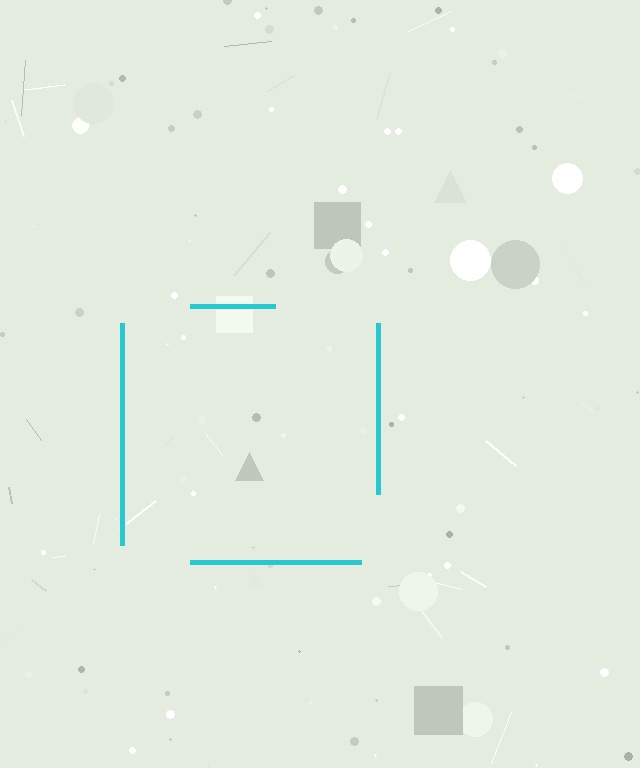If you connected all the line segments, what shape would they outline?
They would outline a square.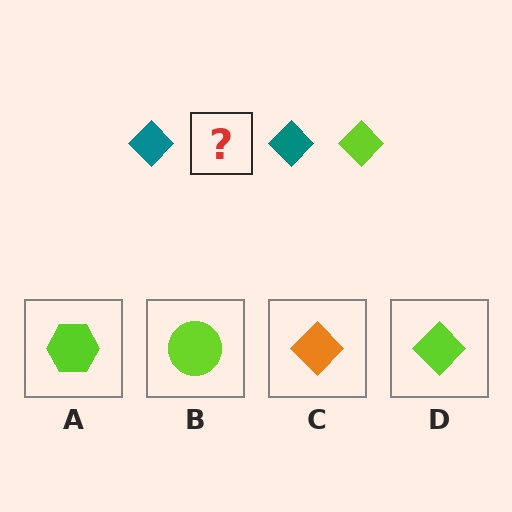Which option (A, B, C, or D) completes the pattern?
D.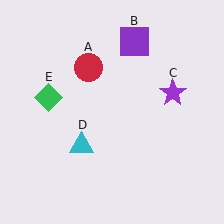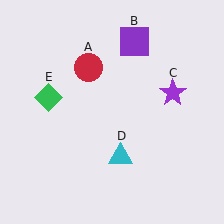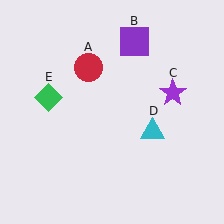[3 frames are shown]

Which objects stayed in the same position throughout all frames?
Red circle (object A) and purple square (object B) and purple star (object C) and green diamond (object E) remained stationary.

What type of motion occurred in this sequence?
The cyan triangle (object D) rotated counterclockwise around the center of the scene.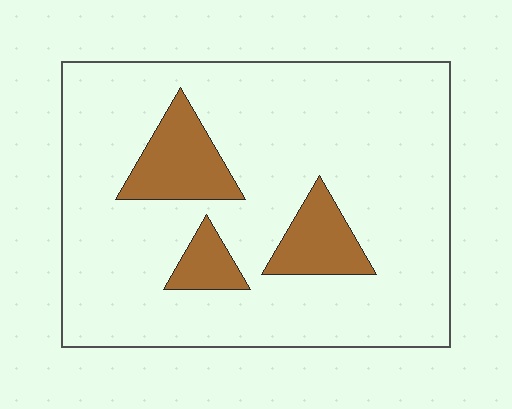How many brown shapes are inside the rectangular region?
3.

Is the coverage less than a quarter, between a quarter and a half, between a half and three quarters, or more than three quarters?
Less than a quarter.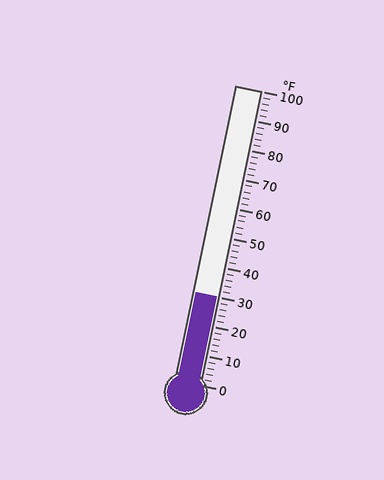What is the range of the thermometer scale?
The thermometer scale ranges from 0°F to 100°F.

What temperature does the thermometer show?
The thermometer shows approximately 30°F.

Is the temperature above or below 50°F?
The temperature is below 50°F.